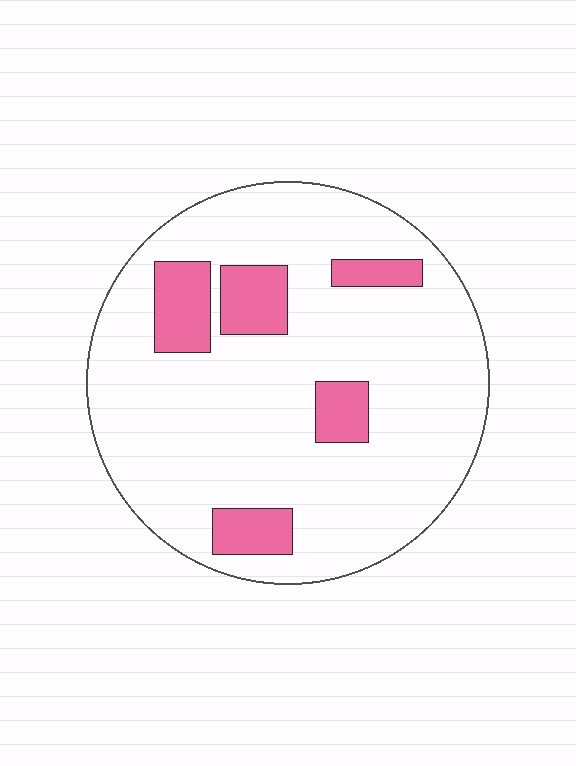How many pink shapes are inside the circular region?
5.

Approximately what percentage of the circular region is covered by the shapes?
Approximately 15%.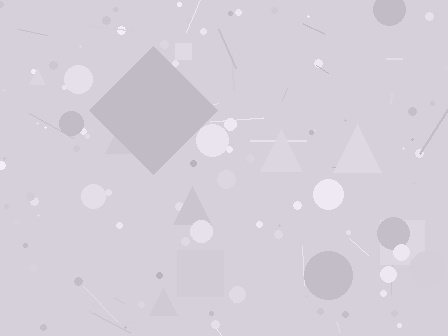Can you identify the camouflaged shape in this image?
The camouflaged shape is a diamond.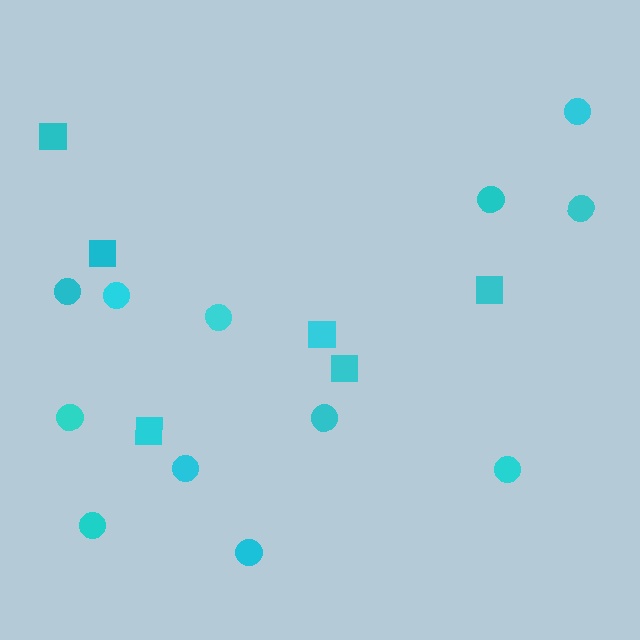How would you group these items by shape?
There are 2 groups: one group of squares (6) and one group of circles (12).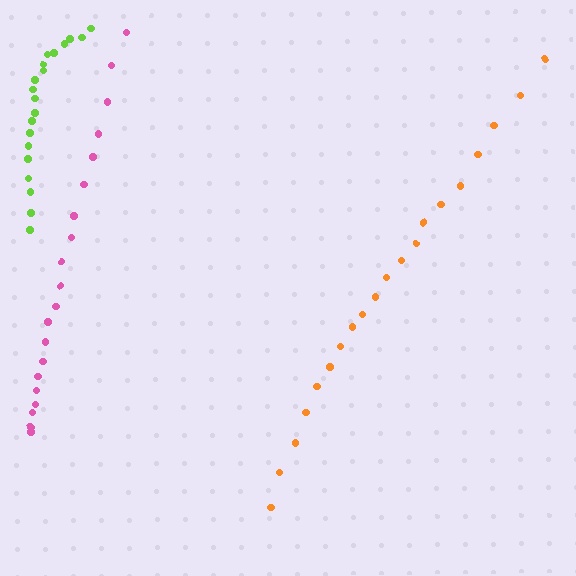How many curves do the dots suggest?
There are 3 distinct paths.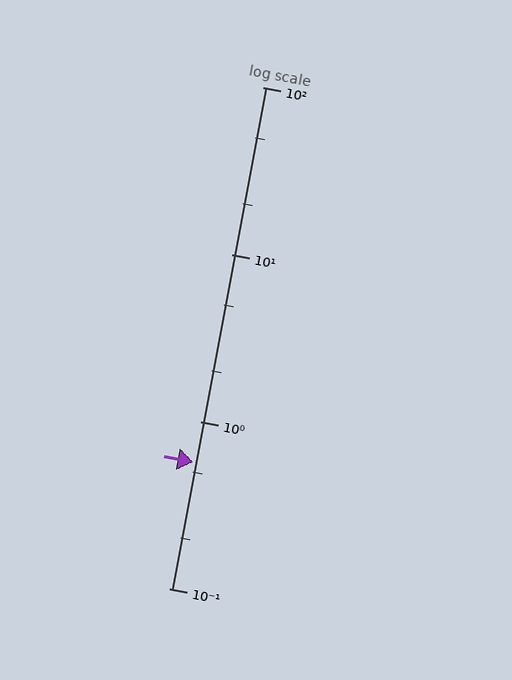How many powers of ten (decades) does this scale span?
The scale spans 3 decades, from 0.1 to 100.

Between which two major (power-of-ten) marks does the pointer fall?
The pointer is between 0.1 and 1.